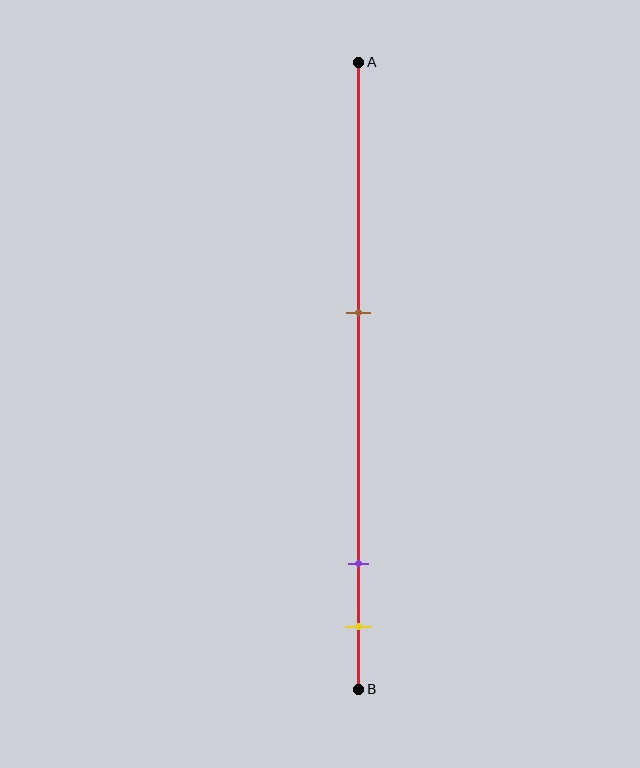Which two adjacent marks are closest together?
The purple and yellow marks are the closest adjacent pair.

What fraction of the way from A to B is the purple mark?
The purple mark is approximately 80% (0.8) of the way from A to B.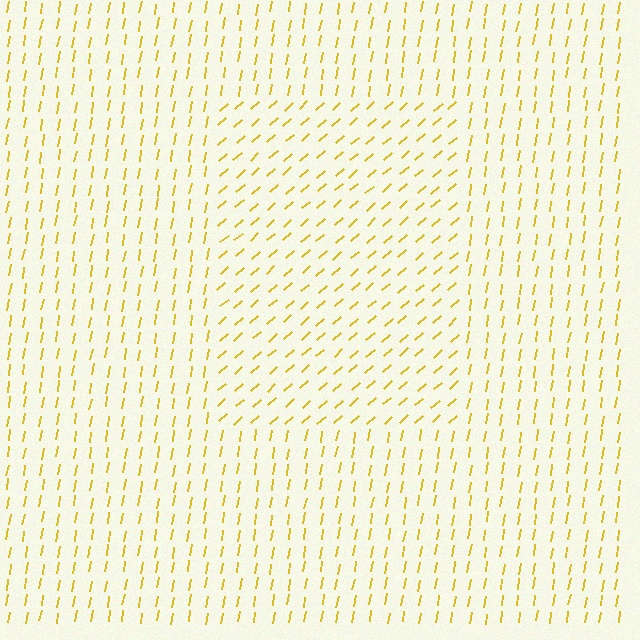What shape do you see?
I see a rectangle.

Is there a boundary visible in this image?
Yes, there is a texture boundary formed by a change in line orientation.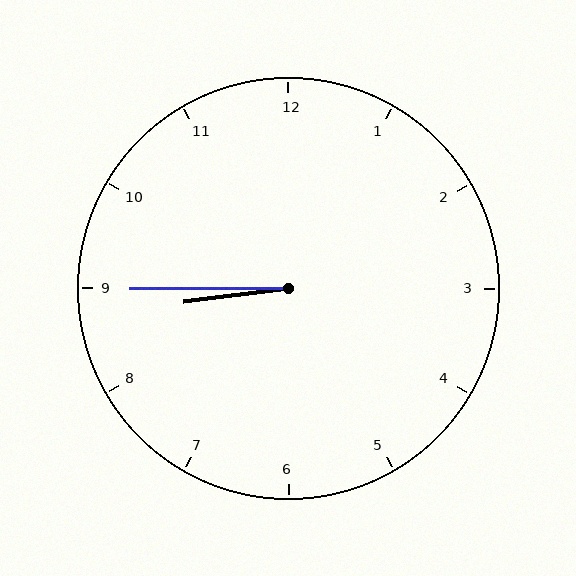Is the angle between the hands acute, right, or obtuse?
It is acute.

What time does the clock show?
8:45.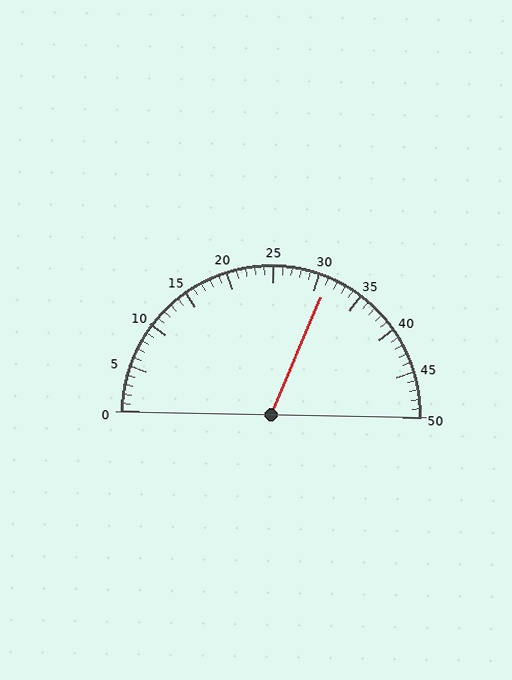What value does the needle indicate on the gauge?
The needle indicates approximately 31.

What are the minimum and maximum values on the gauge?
The gauge ranges from 0 to 50.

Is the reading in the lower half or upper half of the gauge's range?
The reading is in the upper half of the range (0 to 50).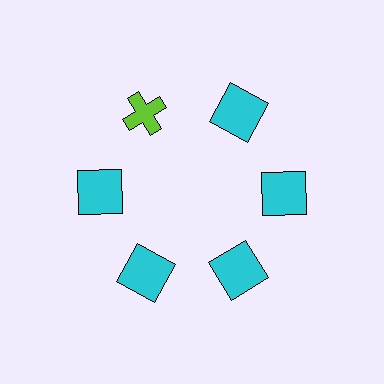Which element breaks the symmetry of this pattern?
The lime cross at roughly the 11 o'clock position breaks the symmetry. All other shapes are cyan squares.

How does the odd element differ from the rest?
It differs in both color (lime instead of cyan) and shape (cross instead of square).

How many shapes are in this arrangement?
There are 6 shapes arranged in a ring pattern.